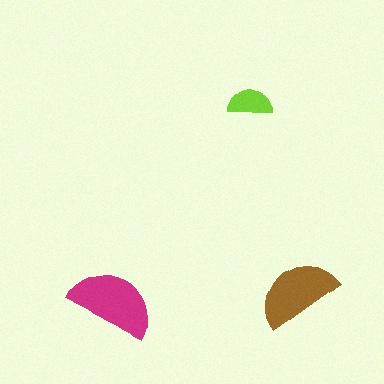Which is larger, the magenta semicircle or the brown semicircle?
The magenta one.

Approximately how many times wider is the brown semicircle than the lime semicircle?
About 2 times wider.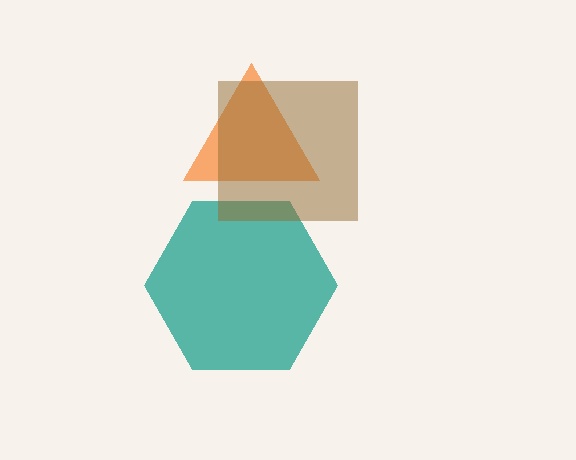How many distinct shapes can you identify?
There are 3 distinct shapes: an orange triangle, a teal hexagon, a brown square.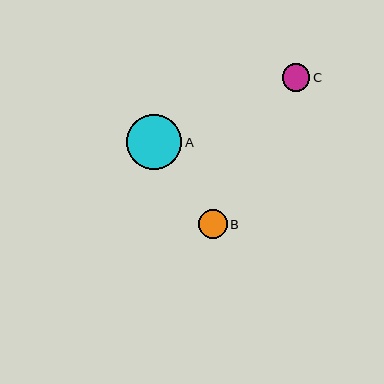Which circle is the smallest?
Circle C is the smallest with a size of approximately 27 pixels.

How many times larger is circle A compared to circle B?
Circle A is approximately 1.9 times the size of circle B.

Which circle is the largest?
Circle A is the largest with a size of approximately 55 pixels.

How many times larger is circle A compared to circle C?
Circle A is approximately 2.0 times the size of circle C.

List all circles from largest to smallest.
From largest to smallest: A, B, C.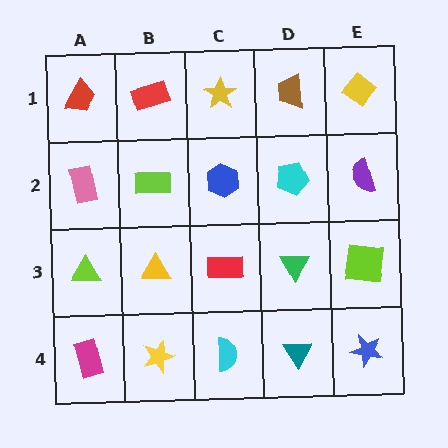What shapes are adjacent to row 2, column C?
A yellow star (row 1, column C), a red rectangle (row 3, column C), a lime rectangle (row 2, column B), a cyan pentagon (row 2, column D).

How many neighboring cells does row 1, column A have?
2.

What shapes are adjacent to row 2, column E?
A yellow diamond (row 1, column E), a lime square (row 3, column E), a cyan pentagon (row 2, column D).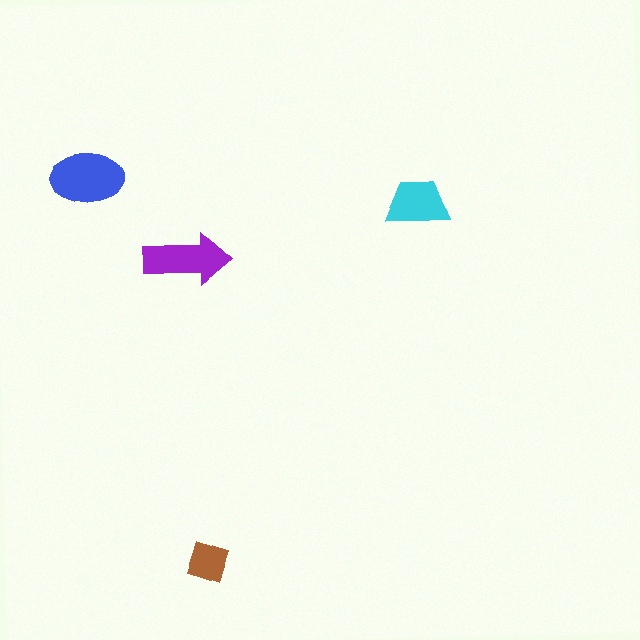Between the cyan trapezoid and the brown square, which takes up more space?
The cyan trapezoid.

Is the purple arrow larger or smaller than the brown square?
Larger.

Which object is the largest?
The blue ellipse.